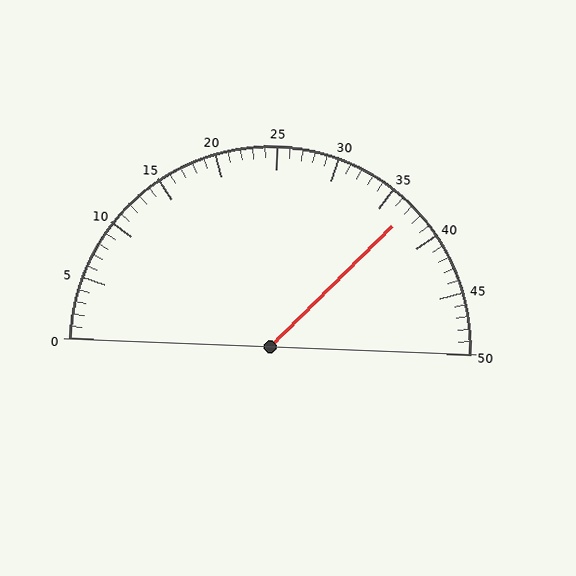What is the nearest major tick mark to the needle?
The nearest major tick mark is 35.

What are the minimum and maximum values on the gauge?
The gauge ranges from 0 to 50.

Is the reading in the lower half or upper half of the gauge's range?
The reading is in the upper half of the range (0 to 50).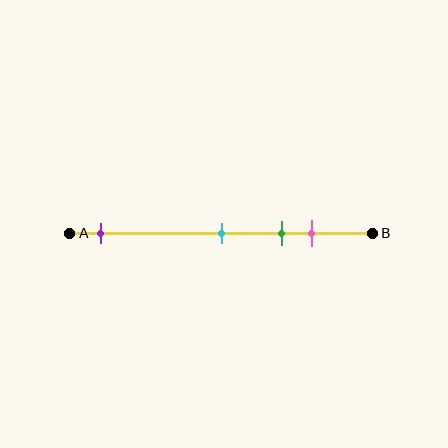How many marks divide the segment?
There are 4 marks dividing the segment.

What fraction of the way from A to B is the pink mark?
The pink mark is approximately 80% (0.8) of the way from A to B.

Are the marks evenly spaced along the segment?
No, the marks are not evenly spaced.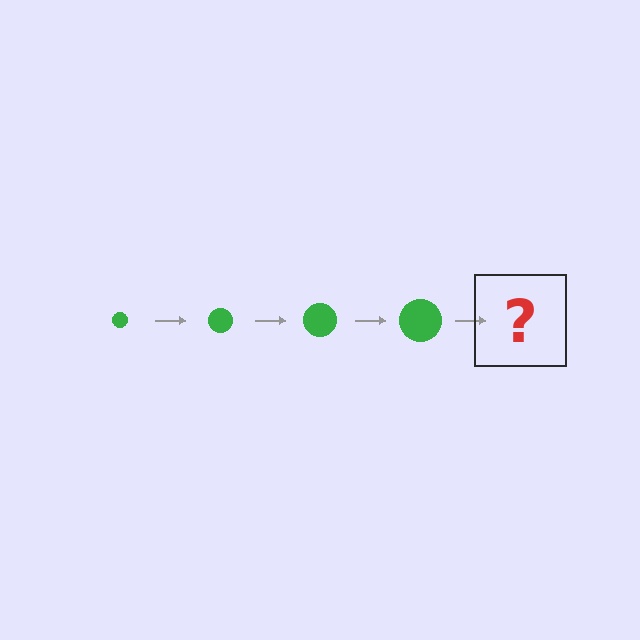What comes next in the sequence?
The next element should be a green circle, larger than the previous one.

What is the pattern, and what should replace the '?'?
The pattern is that the circle gets progressively larger each step. The '?' should be a green circle, larger than the previous one.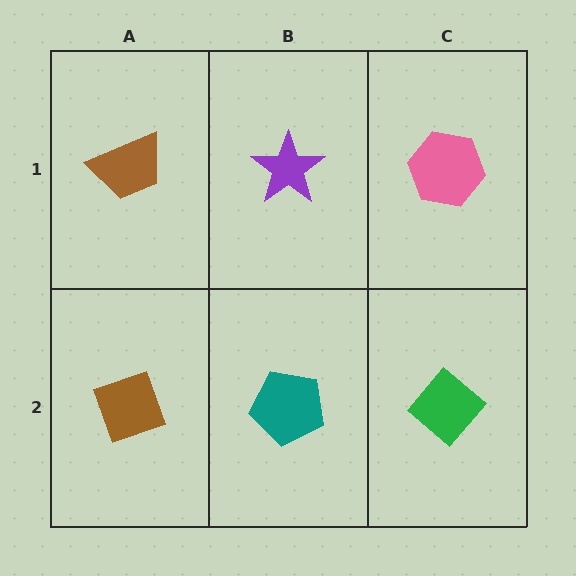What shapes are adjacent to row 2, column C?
A pink hexagon (row 1, column C), a teal pentagon (row 2, column B).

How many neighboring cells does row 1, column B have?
3.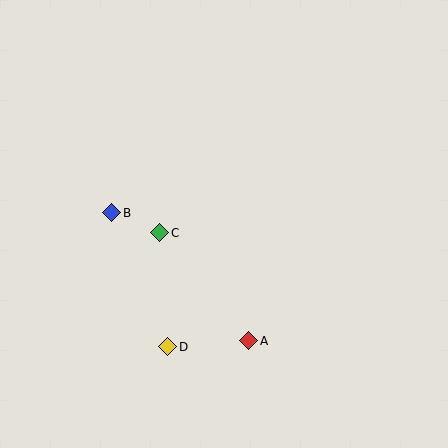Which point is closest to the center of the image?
Point C at (160, 233) is closest to the center.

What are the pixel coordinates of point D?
Point D is at (168, 347).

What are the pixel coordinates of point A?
Point A is at (249, 341).